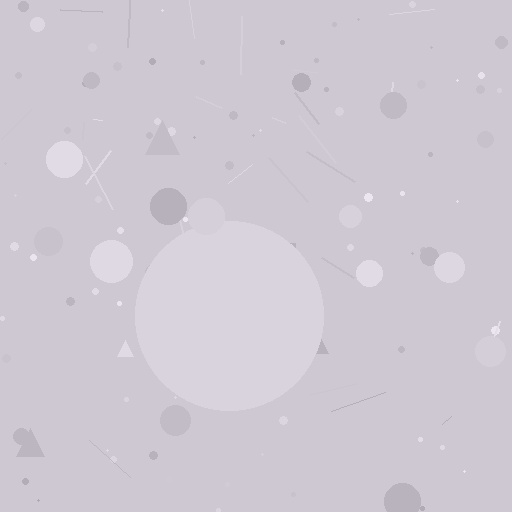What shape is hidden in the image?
A circle is hidden in the image.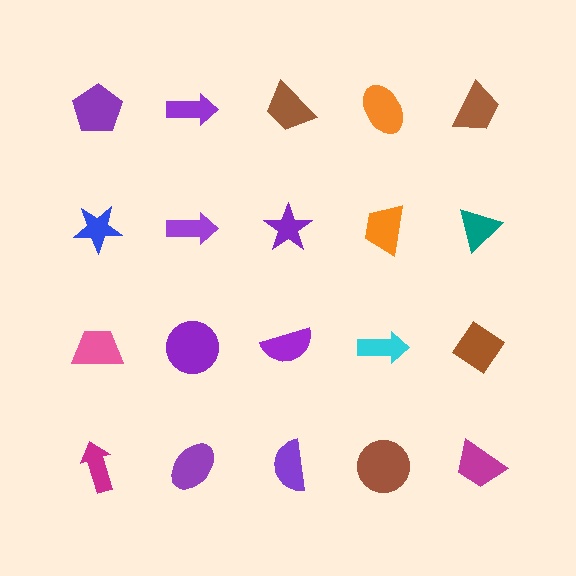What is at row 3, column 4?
A cyan arrow.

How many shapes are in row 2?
5 shapes.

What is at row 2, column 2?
A purple arrow.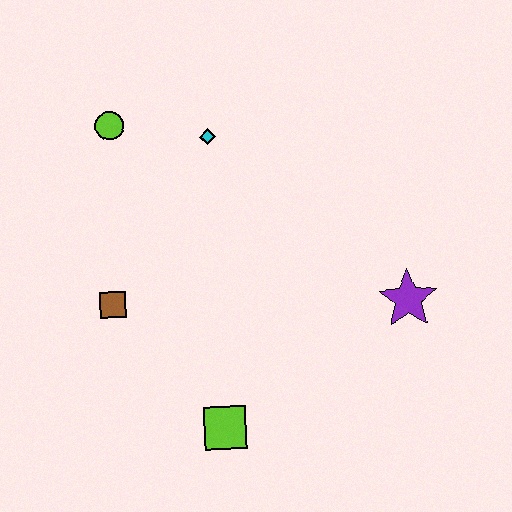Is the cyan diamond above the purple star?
Yes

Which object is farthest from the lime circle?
The purple star is farthest from the lime circle.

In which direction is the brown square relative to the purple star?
The brown square is to the left of the purple star.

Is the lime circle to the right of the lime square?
No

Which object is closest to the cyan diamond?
The lime circle is closest to the cyan diamond.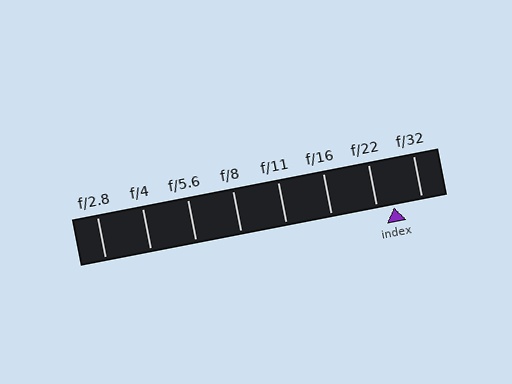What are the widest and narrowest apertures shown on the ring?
The widest aperture shown is f/2.8 and the narrowest is f/32.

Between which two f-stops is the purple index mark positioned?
The index mark is between f/22 and f/32.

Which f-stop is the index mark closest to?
The index mark is closest to f/22.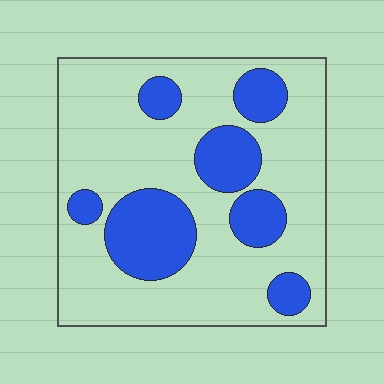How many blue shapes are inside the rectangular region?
7.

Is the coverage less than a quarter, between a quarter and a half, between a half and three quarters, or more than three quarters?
Between a quarter and a half.